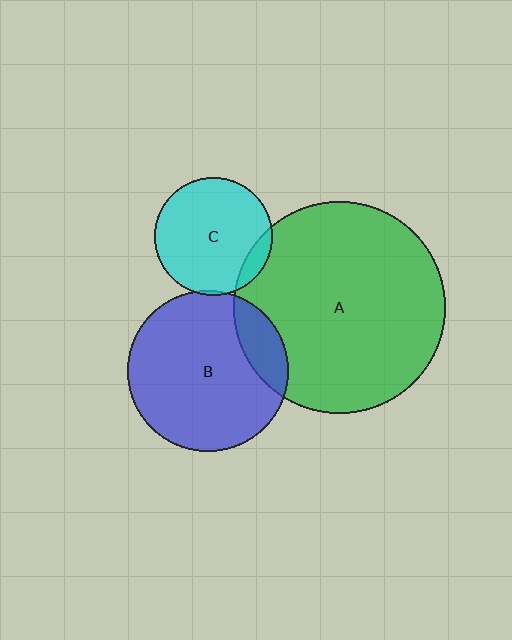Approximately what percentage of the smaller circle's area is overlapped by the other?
Approximately 5%.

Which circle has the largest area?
Circle A (green).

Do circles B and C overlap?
Yes.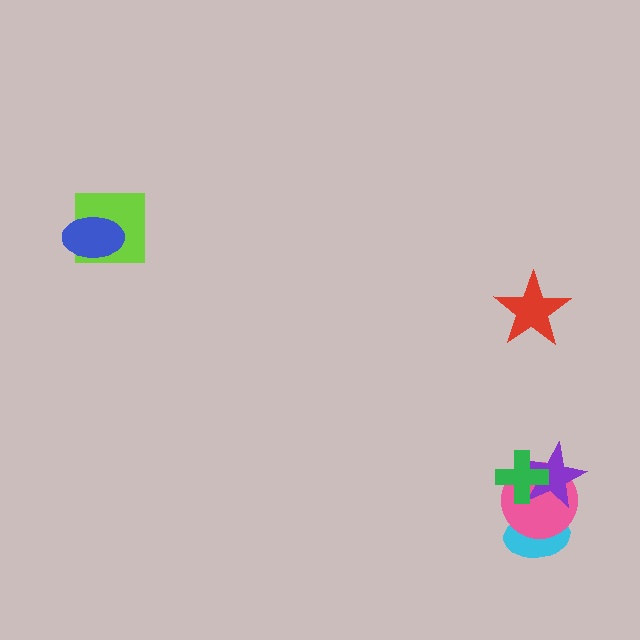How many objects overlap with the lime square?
1 object overlaps with the lime square.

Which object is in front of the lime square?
The blue ellipse is in front of the lime square.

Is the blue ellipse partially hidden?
No, no other shape covers it.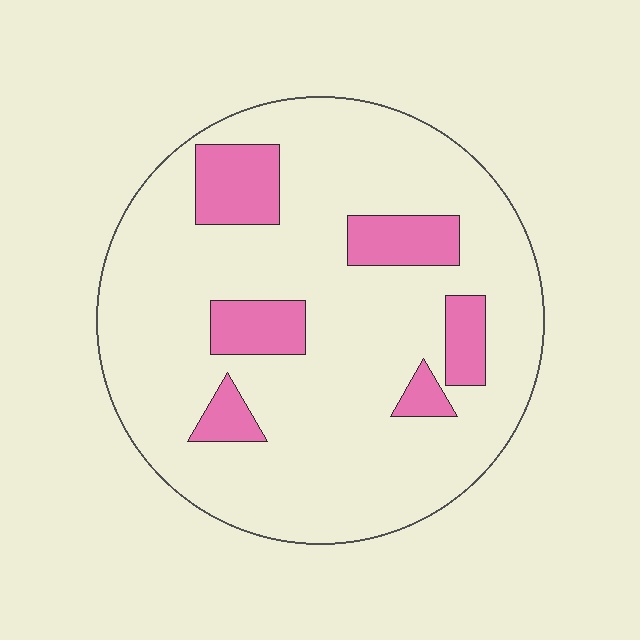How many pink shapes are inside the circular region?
6.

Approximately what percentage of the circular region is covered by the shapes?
Approximately 15%.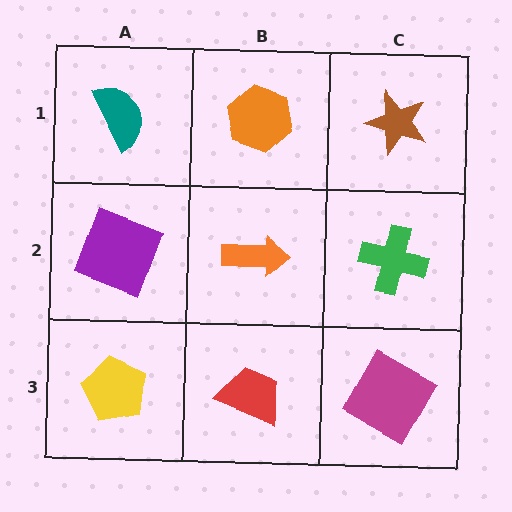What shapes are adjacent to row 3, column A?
A purple square (row 2, column A), a red trapezoid (row 3, column B).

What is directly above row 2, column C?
A brown star.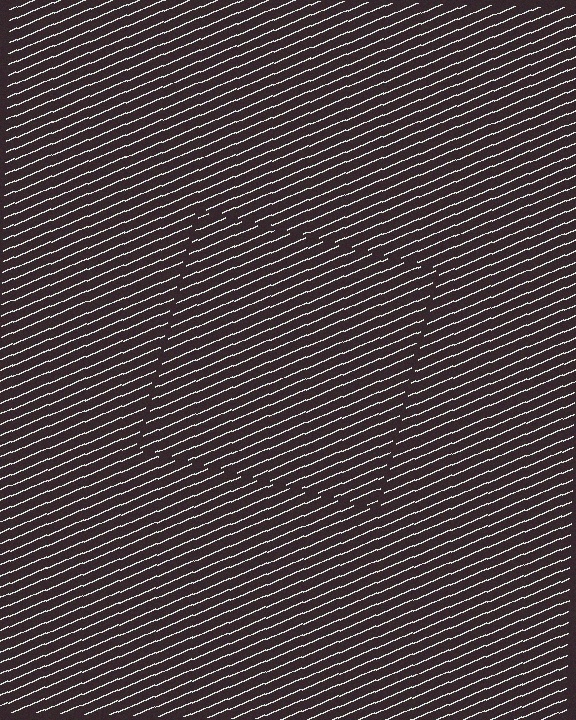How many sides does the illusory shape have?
4 sides — the line-ends trace a square.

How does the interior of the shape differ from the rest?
The interior of the shape contains the same grating, shifted by half a period — the contour is defined by the phase discontinuity where line-ends from the inner and outer gratings abut.